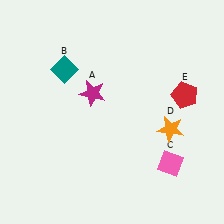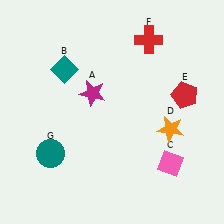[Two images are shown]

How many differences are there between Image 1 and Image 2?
There are 2 differences between the two images.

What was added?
A red cross (F), a teal circle (G) were added in Image 2.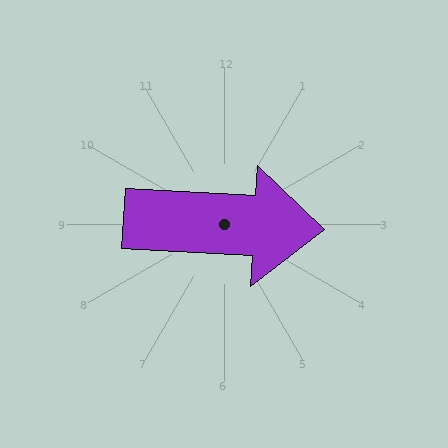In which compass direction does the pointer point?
East.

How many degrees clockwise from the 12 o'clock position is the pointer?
Approximately 93 degrees.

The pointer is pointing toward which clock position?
Roughly 3 o'clock.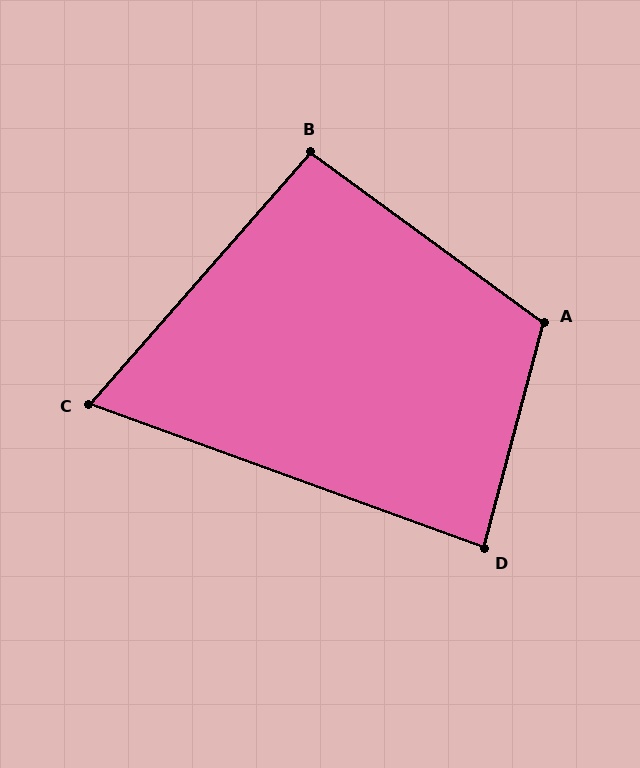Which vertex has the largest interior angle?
A, at approximately 111 degrees.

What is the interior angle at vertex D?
Approximately 85 degrees (acute).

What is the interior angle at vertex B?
Approximately 95 degrees (obtuse).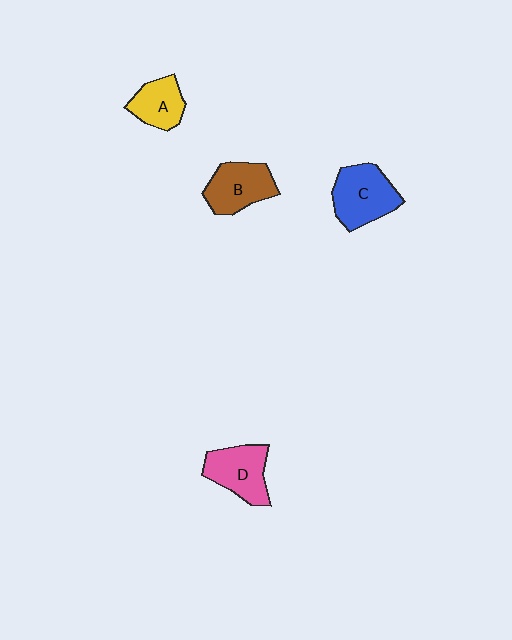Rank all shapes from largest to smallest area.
From largest to smallest: C (blue), D (pink), B (brown), A (yellow).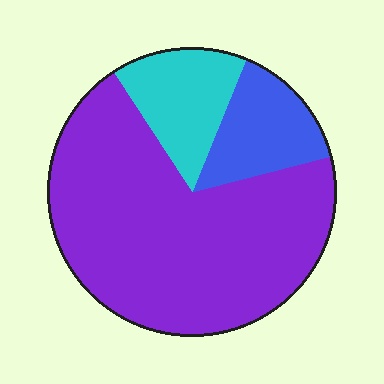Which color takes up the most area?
Purple, at roughly 70%.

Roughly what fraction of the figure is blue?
Blue covers about 15% of the figure.